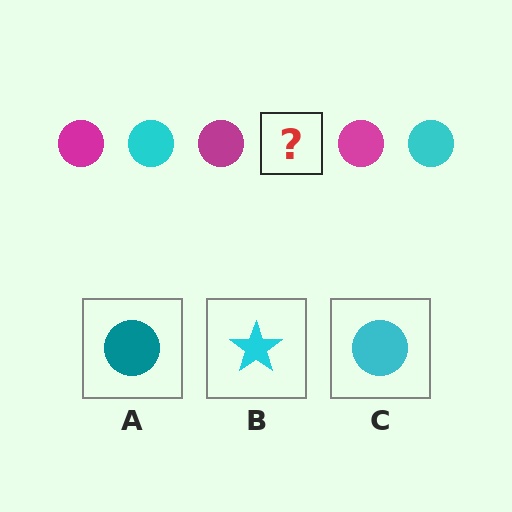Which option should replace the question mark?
Option C.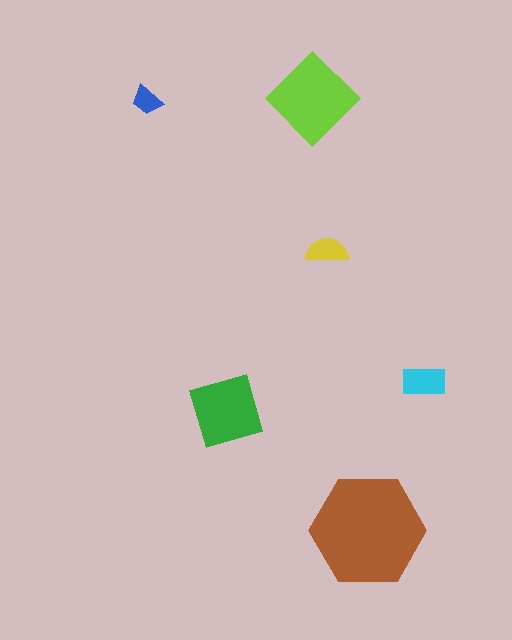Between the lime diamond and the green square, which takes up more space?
The lime diamond.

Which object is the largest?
The brown hexagon.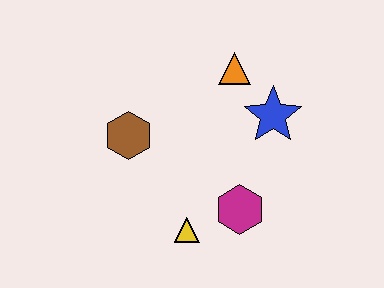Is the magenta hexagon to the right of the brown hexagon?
Yes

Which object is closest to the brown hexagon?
The yellow triangle is closest to the brown hexagon.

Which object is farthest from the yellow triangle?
The orange triangle is farthest from the yellow triangle.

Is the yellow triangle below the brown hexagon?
Yes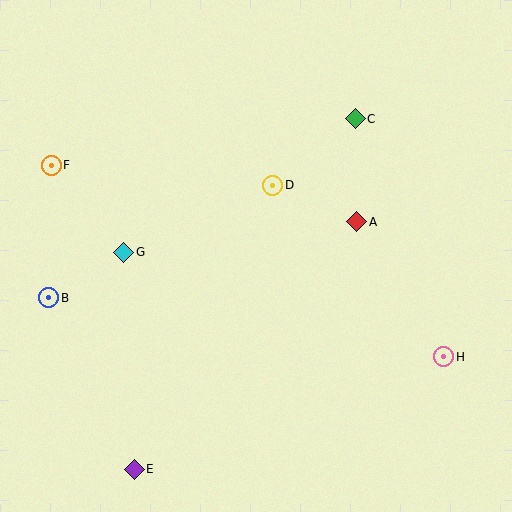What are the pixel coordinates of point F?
Point F is at (51, 165).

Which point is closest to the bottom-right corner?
Point H is closest to the bottom-right corner.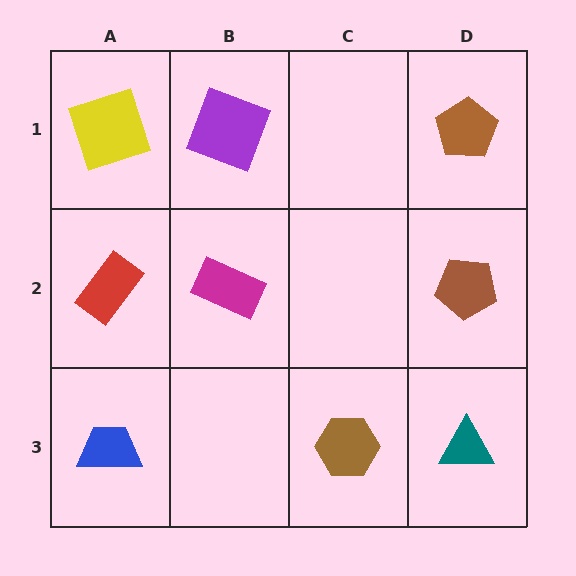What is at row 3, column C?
A brown hexagon.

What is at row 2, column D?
A brown pentagon.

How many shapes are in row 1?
3 shapes.